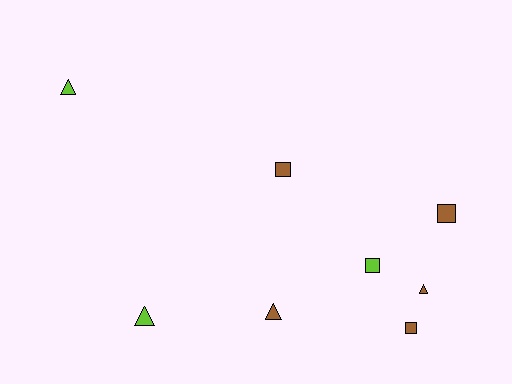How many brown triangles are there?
There are 2 brown triangles.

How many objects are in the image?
There are 8 objects.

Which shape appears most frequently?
Triangle, with 4 objects.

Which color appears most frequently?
Brown, with 5 objects.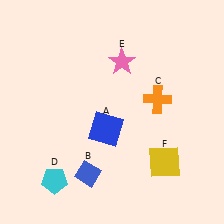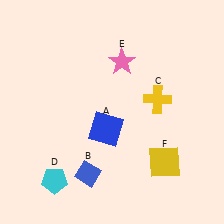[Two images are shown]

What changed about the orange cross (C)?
In Image 1, C is orange. In Image 2, it changed to yellow.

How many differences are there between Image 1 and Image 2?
There is 1 difference between the two images.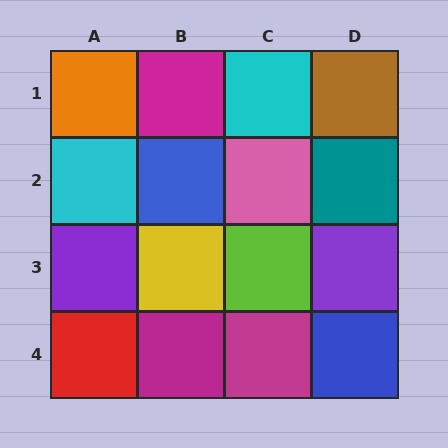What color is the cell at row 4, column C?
Magenta.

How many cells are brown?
1 cell is brown.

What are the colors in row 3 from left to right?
Purple, yellow, lime, purple.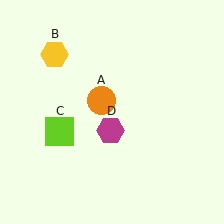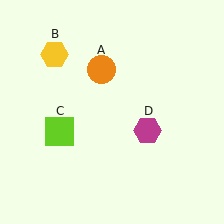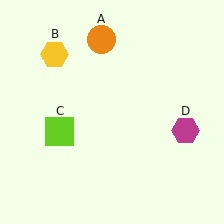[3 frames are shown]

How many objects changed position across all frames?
2 objects changed position: orange circle (object A), magenta hexagon (object D).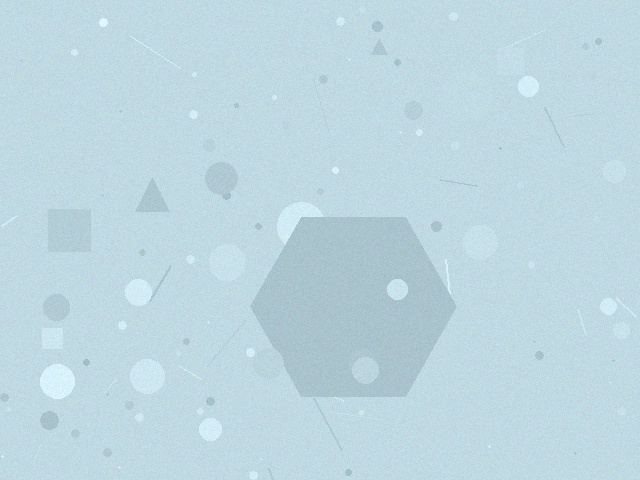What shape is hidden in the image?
A hexagon is hidden in the image.